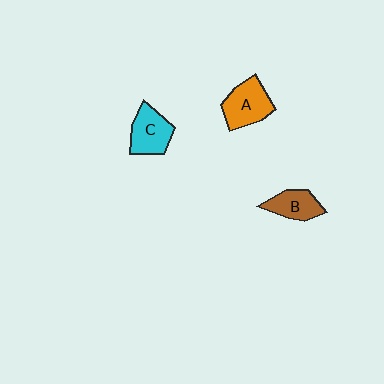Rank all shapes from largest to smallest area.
From largest to smallest: A (orange), C (cyan), B (brown).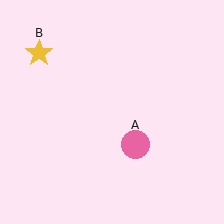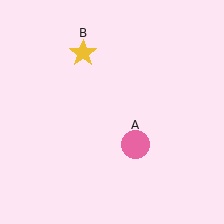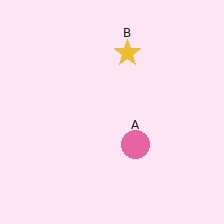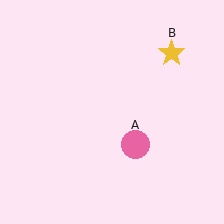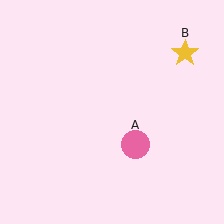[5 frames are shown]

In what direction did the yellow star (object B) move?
The yellow star (object B) moved right.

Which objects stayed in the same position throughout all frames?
Pink circle (object A) remained stationary.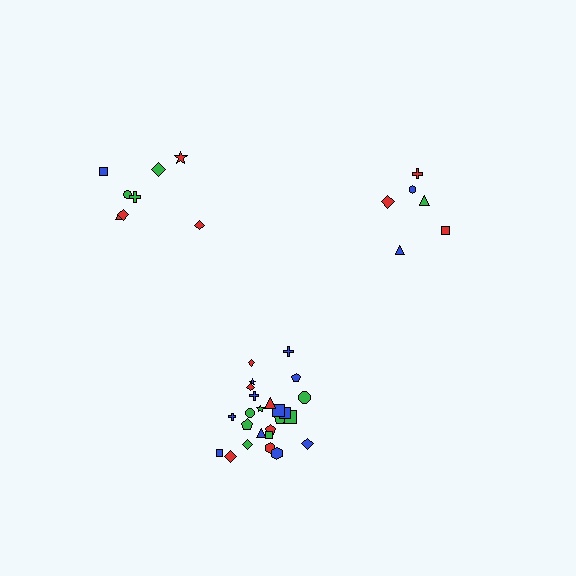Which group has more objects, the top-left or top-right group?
The top-left group.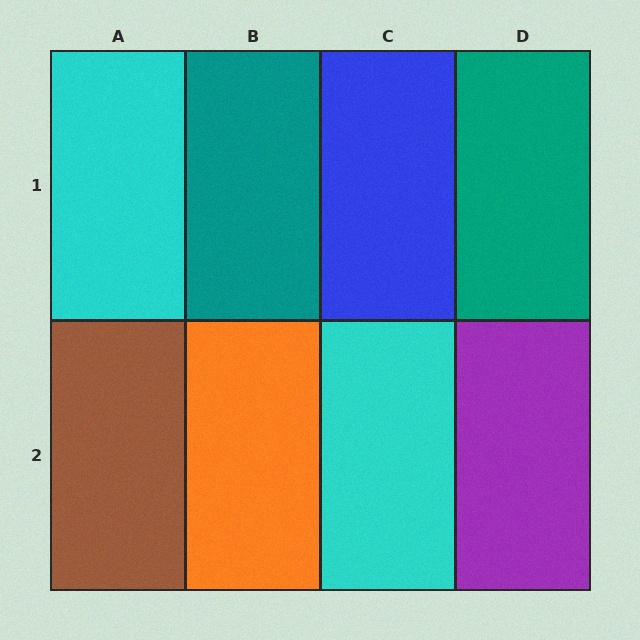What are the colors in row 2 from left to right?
Brown, orange, cyan, purple.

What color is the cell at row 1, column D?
Teal.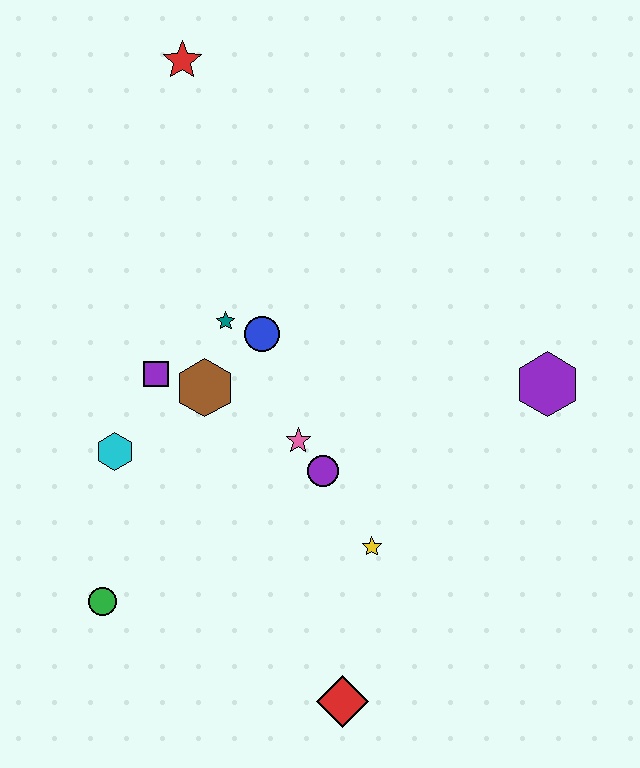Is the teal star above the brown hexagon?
Yes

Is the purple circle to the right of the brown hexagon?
Yes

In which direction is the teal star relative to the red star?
The teal star is below the red star.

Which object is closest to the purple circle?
The pink star is closest to the purple circle.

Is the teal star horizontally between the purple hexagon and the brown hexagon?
Yes